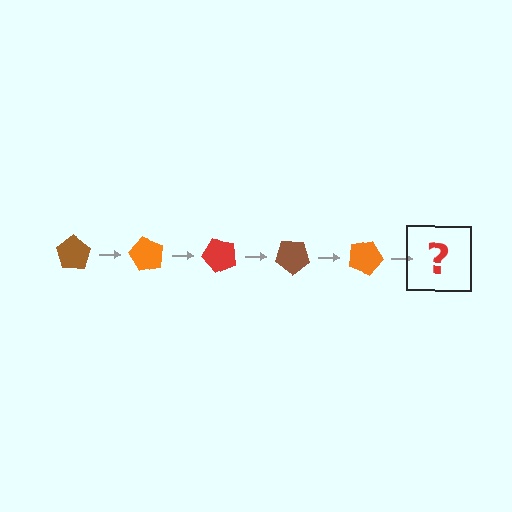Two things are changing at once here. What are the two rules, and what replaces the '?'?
The two rules are that it rotates 60 degrees each step and the color cycles through brown, orange, and red. The '?' should be a red pentagon, rotated 300 degrees from the start.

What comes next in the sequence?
The next element should be a red pentagon, rotated 300 degrees from the start.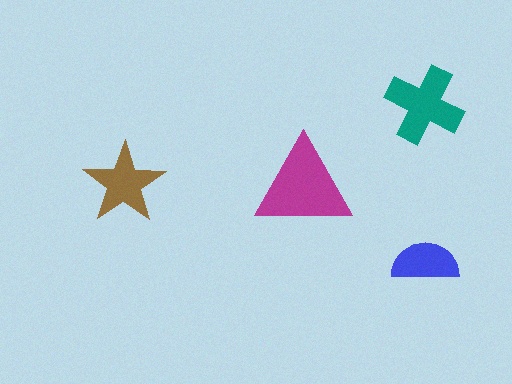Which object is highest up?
The teal cross is topmost.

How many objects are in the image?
There are 4 objects in the image.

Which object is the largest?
The magenta triangle.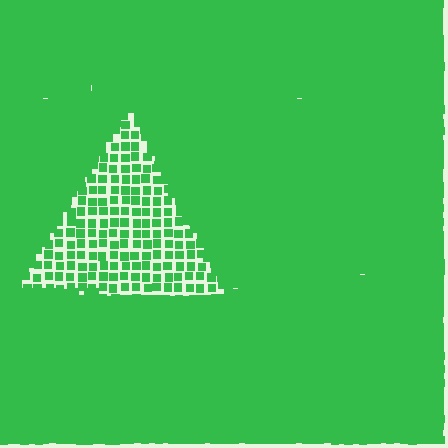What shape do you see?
I see a triangle.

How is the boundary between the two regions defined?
The boundary is defined by a change in element density (approximately 2.4x ratio). All elements are the same color, size, and shape.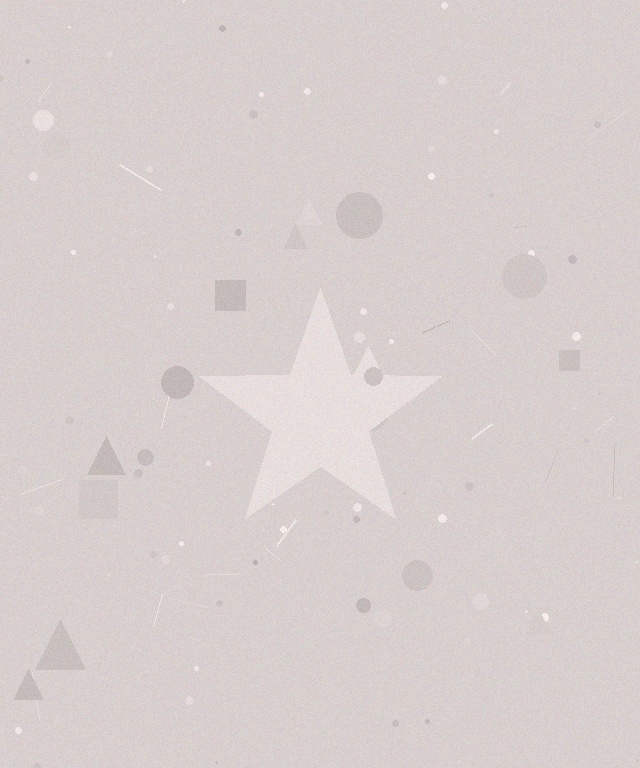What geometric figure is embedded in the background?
A star is embedded in the background.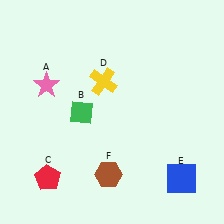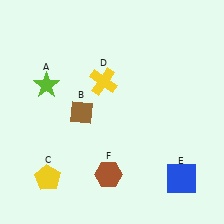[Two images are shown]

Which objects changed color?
A changed from pink to lime. B changed from green to brown. C changed from red to yellow.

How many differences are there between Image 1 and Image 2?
There are 3 differences between the two images.